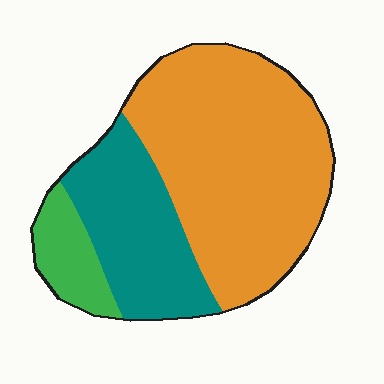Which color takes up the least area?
Green, at roughly 10%.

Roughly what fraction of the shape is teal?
Teal takes up about one quarter (1/4) of the shape.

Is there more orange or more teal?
Orange.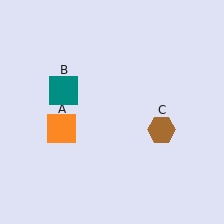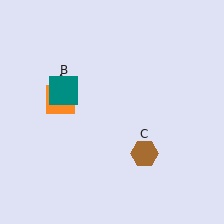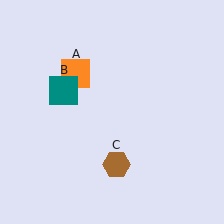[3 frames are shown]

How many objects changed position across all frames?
2 objects changed position: orange square (object A), brown hexagon (object C).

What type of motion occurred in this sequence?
The orange square (object A), brown hexagon (object C) rotated clockwise around the center of the scene.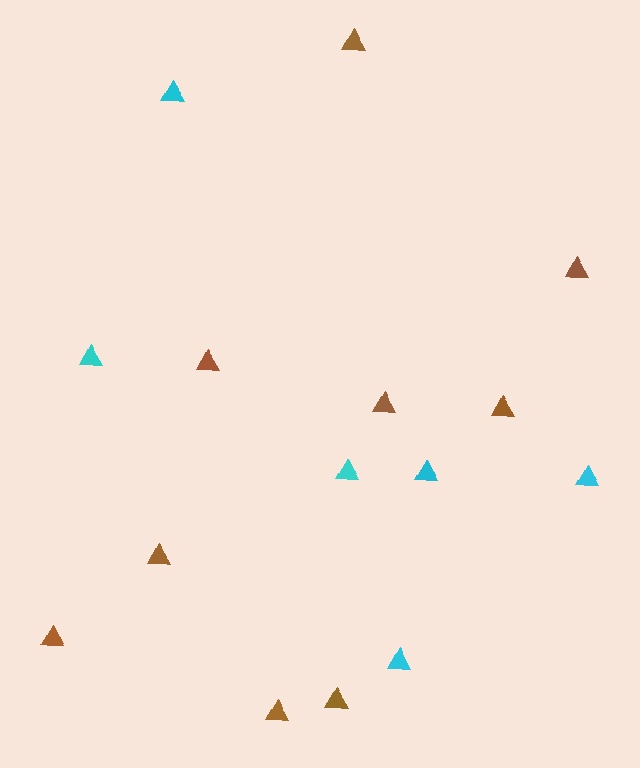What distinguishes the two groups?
There are 2 groups: one group of brown triangles (9) and one group of cyan triangles (6).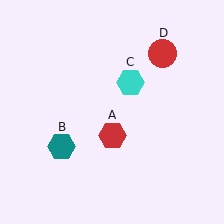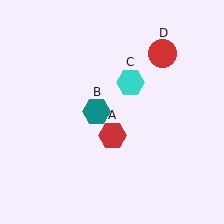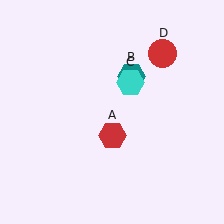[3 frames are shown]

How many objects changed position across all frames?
1 object changed position: teal hexagon (object B).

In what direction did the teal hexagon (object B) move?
The teal hexagon (object B) moved up and to the right.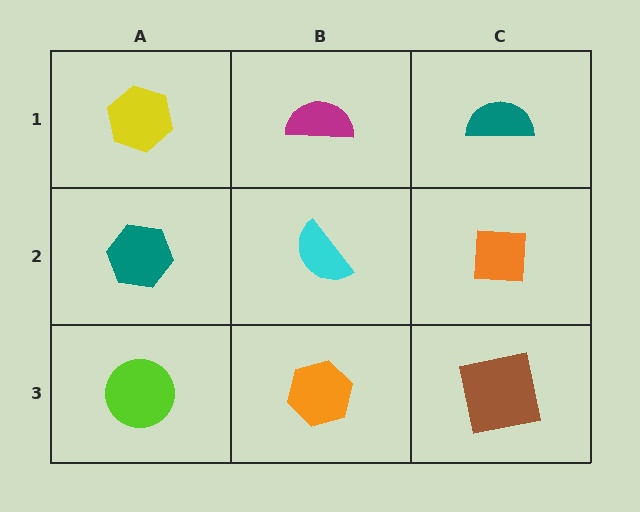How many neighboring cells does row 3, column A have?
2.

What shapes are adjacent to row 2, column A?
A yellow hexagon (row 1, column A), a lime circle (row 3, column A), a cyan semicircle (row 2, column B).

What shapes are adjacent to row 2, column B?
A magenta semicircle (row 1, column B), an orange hexagon (row 3, column B), a teal hexagon (row 2, column A), an orange square (row 2, column C).